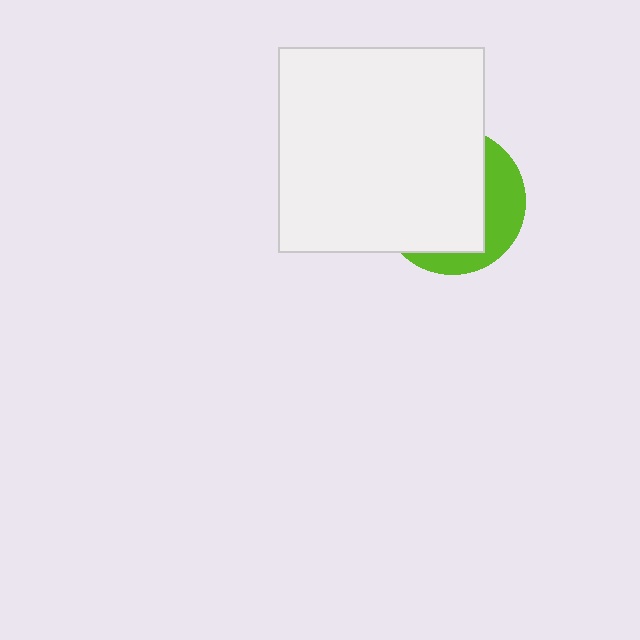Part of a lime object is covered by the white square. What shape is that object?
It is a circle.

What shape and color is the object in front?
The object in front is a white square.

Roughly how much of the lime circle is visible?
A small part of it is visible (roughly 31%).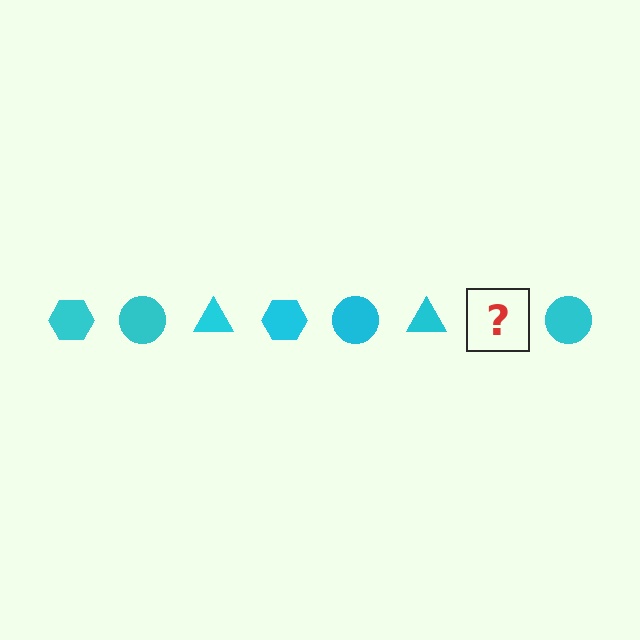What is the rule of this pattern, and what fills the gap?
The rule is that the pattern cycles through hexagon, circle, triangle shapes in cyan. The gap should be filled with a cyan hexagon.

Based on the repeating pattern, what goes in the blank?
The blank should be a cyan hexagon.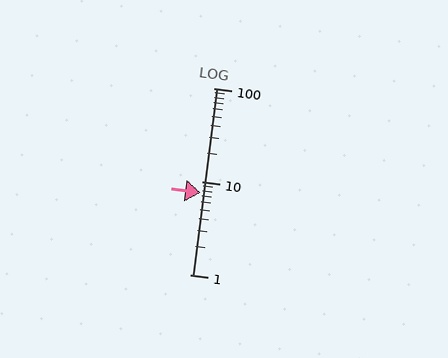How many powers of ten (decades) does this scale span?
The scale spans 2 decades, from 1 to 100.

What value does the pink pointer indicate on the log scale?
The pointer indicates approximately 7.6.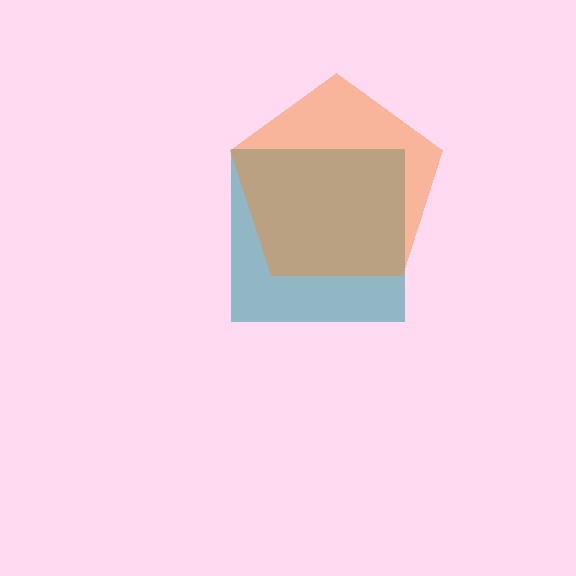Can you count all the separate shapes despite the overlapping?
Yes, there are 2 separate shapes.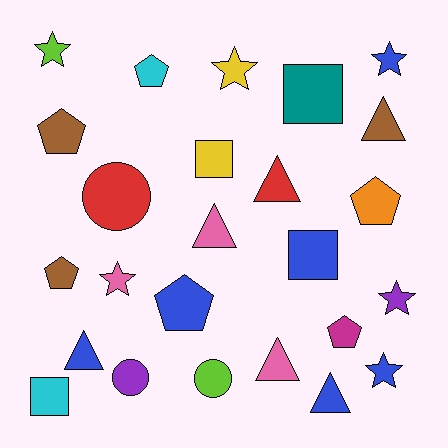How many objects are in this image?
There are 25 objects.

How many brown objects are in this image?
There are 3 brown objects.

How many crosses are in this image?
There are no crosses.